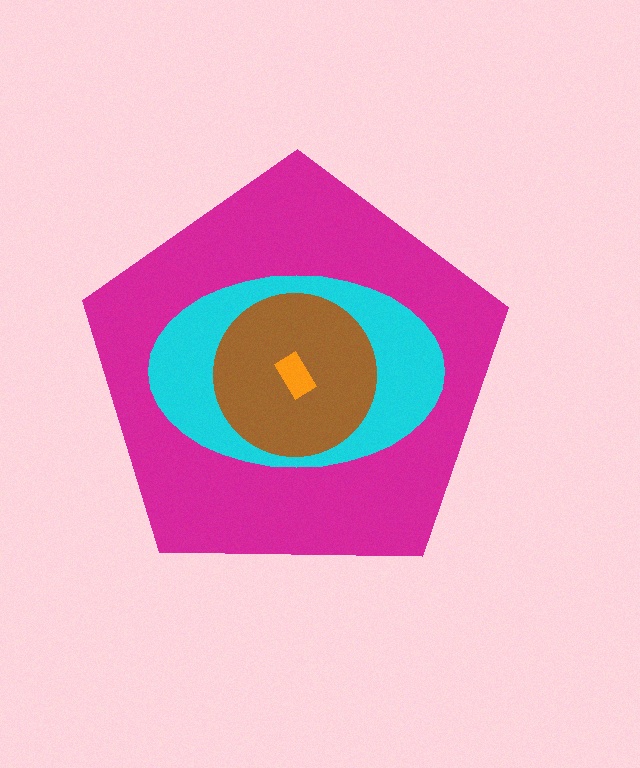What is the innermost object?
The orange rectangle.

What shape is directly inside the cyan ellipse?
The brown circle.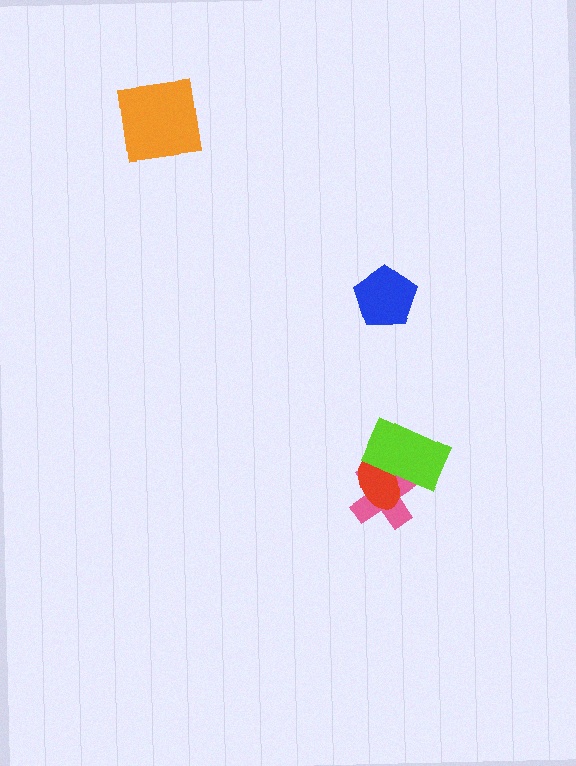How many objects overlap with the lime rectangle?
2 objects overlap with the lime rectangle.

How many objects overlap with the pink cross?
2 objects overlap with the pink cross.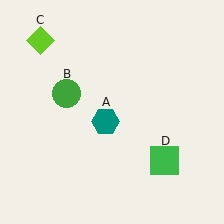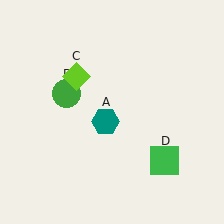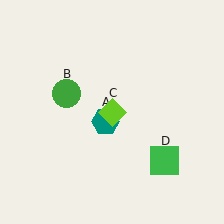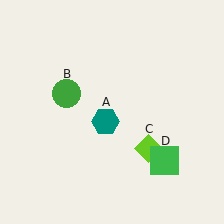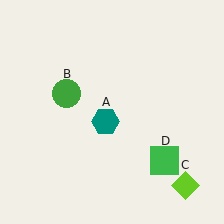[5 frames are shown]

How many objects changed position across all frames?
1 object changed position: lime diamond (object C).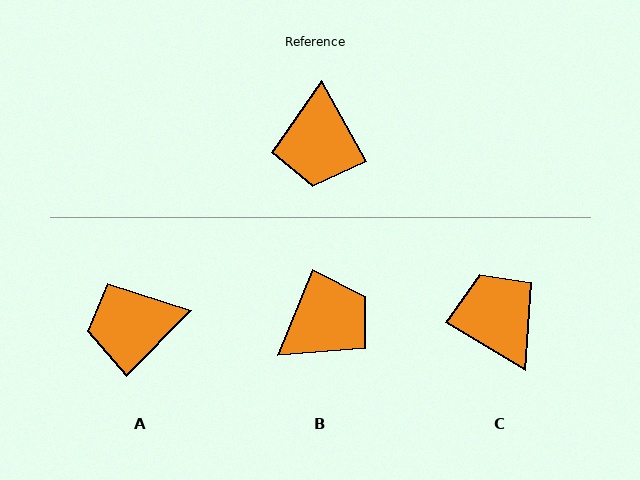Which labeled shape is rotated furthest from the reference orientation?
C, about 150 degrees away.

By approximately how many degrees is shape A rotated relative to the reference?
Approximately 73 degrees clockwise.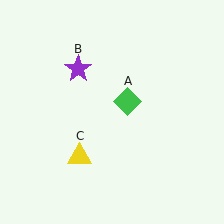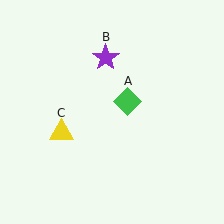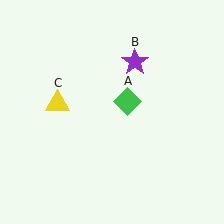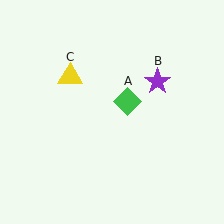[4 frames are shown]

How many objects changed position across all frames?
2 objects changed position: purple star (object B), yellow triangle (object C).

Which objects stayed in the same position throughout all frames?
Green diamond (object A) remained stationary.